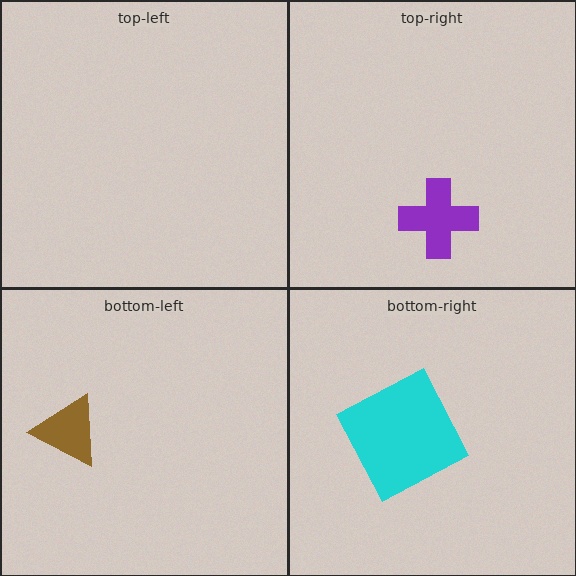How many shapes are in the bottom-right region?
1.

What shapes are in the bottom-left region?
The brown triangle.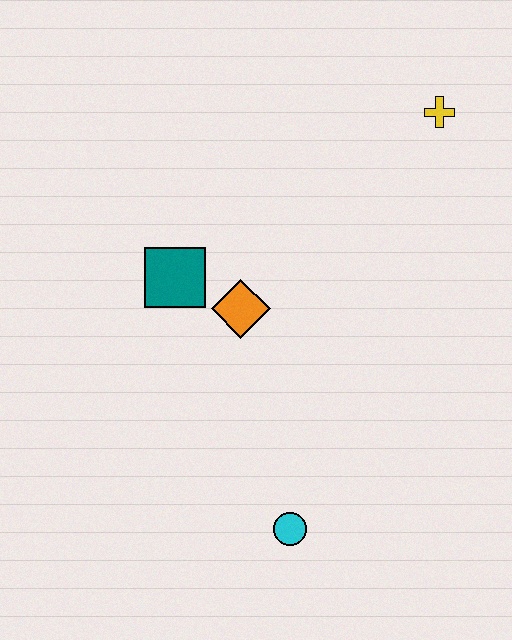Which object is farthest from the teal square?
The yellow cross is farthest from the teal square.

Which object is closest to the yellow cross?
The orange diamond is closest to the yellow cross.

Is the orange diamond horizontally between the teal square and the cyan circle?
Yes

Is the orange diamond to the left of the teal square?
No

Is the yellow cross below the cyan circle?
No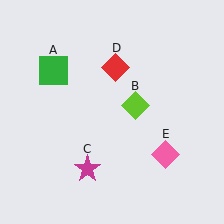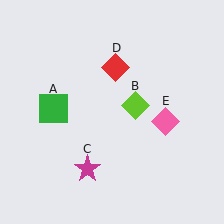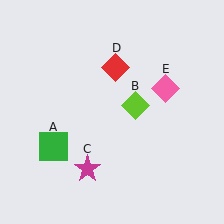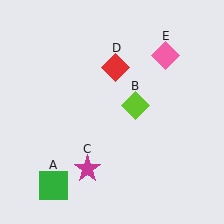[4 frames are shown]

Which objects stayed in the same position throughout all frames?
Lime diamond (object B) and magenta star (object C) and red diamond (object D) remained stationary.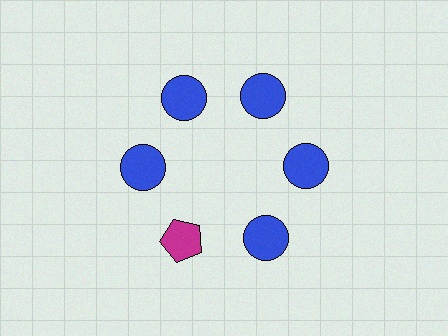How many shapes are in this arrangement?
There are 6 shapes arranged in a ring pattern.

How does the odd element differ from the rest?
It differs in both color (magenta instead of blue) and shape (pentagon instead of circle).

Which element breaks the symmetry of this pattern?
The magenta pentagon at roughly the 7 o'clock position breaks the symmetry. All other shapes are blue circles.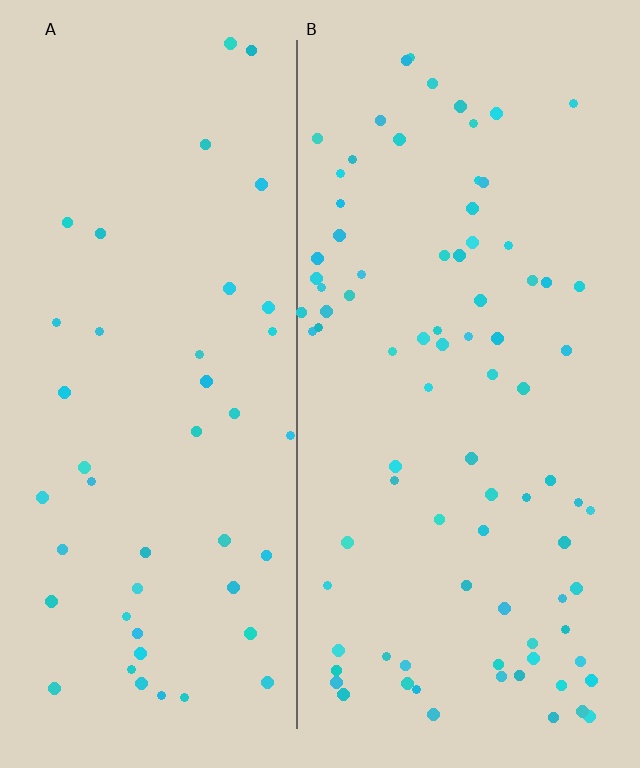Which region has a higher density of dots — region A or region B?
B (the right).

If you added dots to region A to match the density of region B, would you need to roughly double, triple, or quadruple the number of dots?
Approximately double.